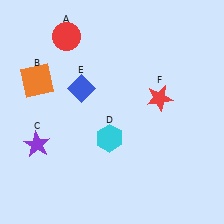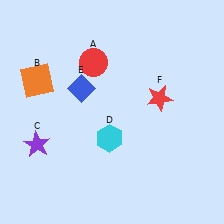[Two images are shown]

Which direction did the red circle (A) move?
The red circle (A) moved right.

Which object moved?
The red circle (A) moved right.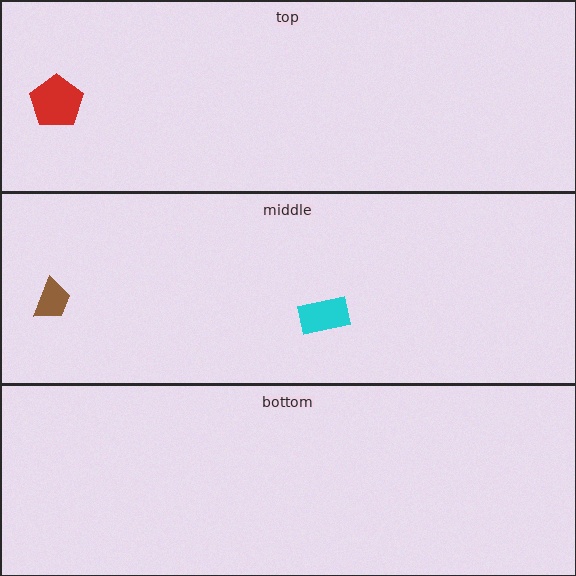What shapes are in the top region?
The red pentagon.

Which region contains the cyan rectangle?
The middle region.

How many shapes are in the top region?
1.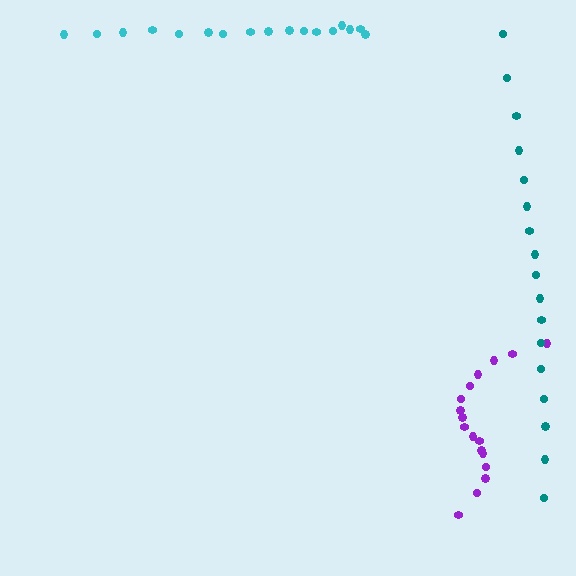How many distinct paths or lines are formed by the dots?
There are 3 distinct paths.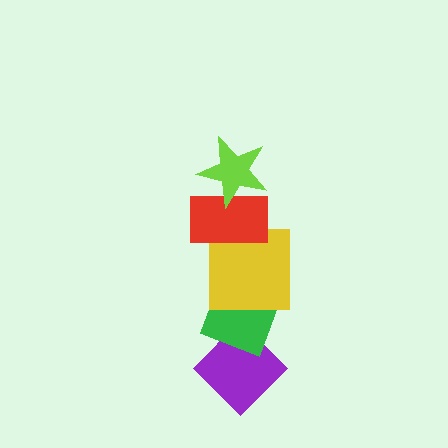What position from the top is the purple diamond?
The purple diamond is 5th from the top.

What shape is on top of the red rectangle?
The lime star is on top of the red rectangle.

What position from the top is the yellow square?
The yellow square is 3rd from the top.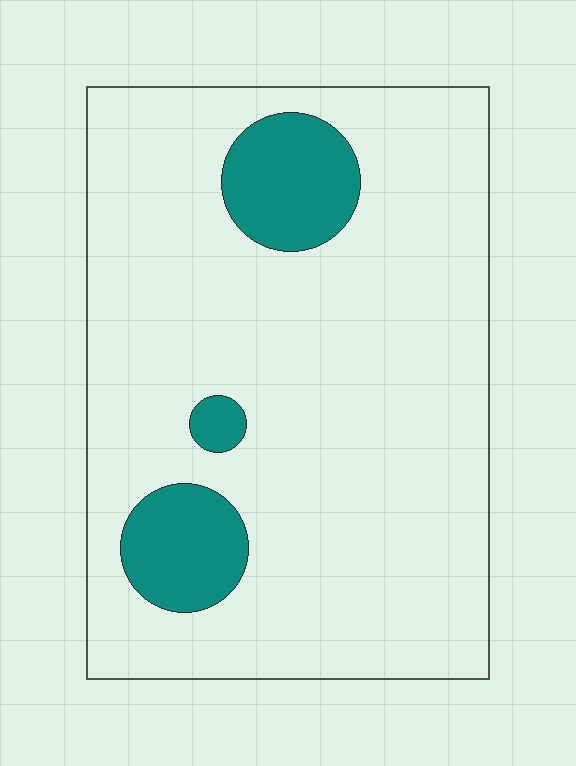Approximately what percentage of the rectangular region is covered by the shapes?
Approximately 15%.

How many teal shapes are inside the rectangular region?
3.